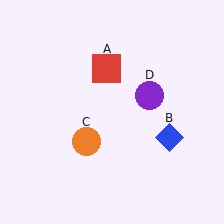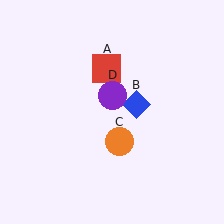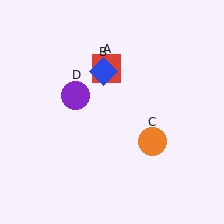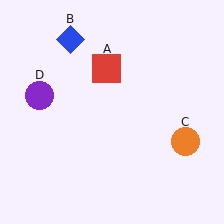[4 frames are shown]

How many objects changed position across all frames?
3 objects changed position: blue diamond (object B), orange circle (object C), purple circle (object D).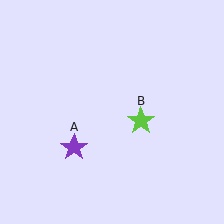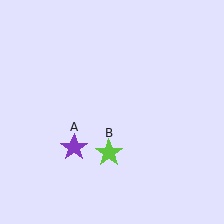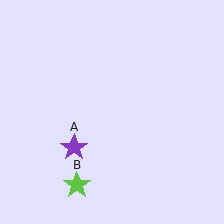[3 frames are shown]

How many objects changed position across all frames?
1 object changed position: lime star (object B).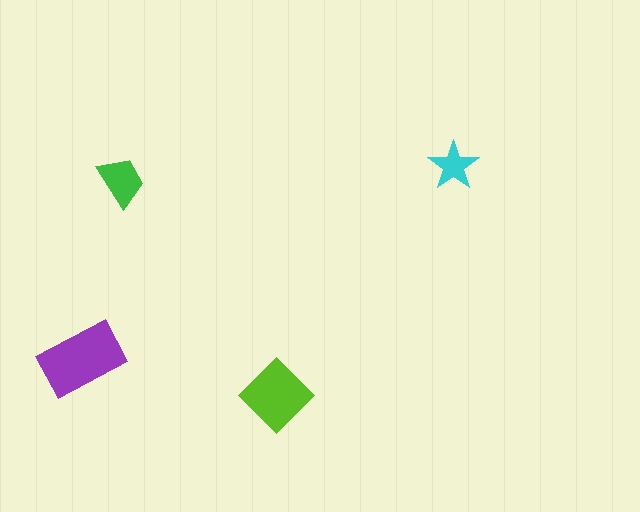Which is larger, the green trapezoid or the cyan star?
The green trapezoid.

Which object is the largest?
The purple rectangle.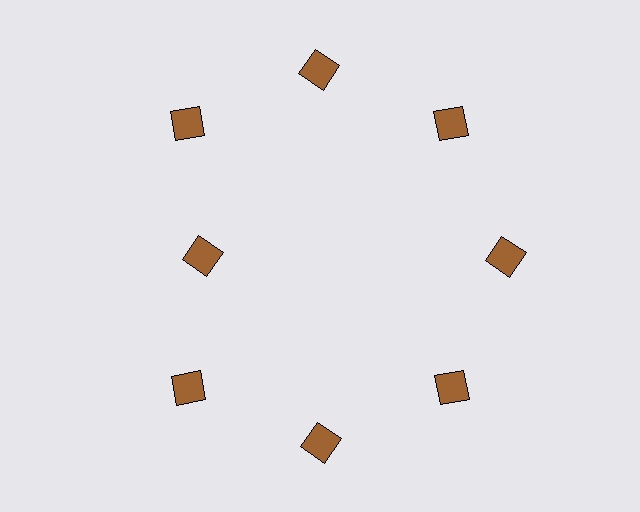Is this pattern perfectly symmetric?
No. The 8 brown squares are arranged in a ring, but one element near the 9 o'clock position is pulled inward toward the center, breaking the 8-fold rotational symmetry.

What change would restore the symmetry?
The symmetry would be restored by moving it outward, back onto the ring so that all 8 squares sit at equal angles and equal distance from the center.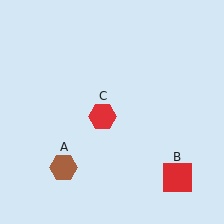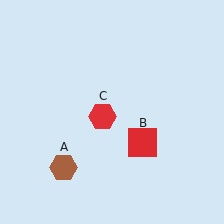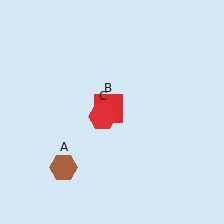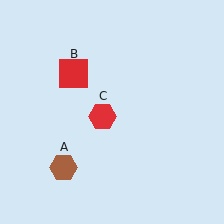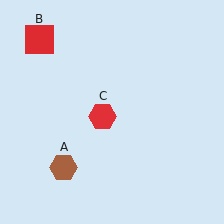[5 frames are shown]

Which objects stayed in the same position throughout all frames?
Brown hexagon (object A) and red hexagon (object C) remained stationary.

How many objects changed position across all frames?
1 object changed position: red square (object B).